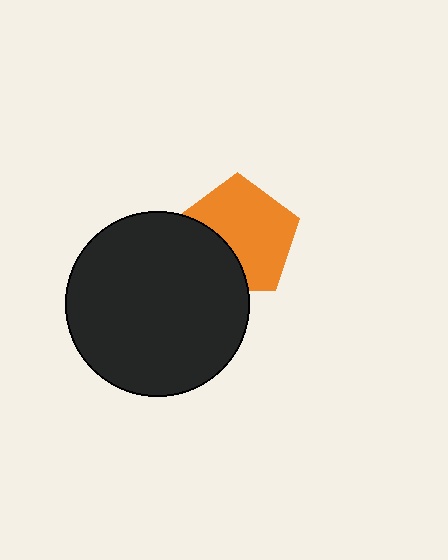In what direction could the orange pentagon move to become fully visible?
The orange pentagon could move toward the upper-right. That would shift it out from behind the black circle entirely.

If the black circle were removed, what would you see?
You would see the complete orange pentagon.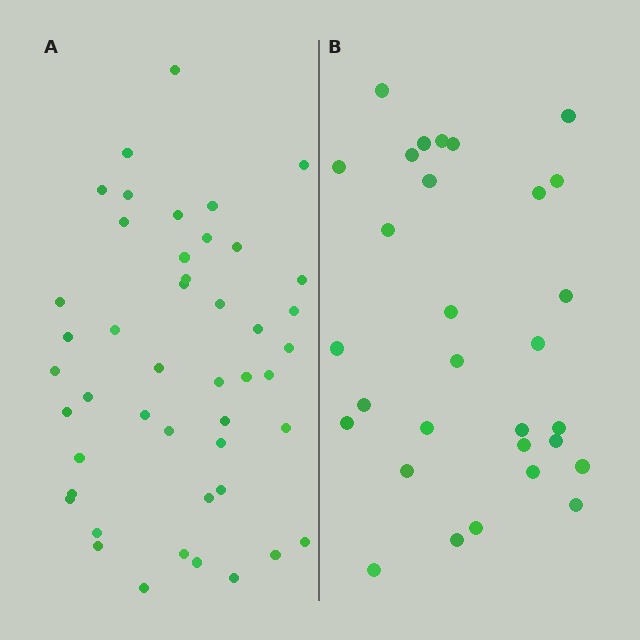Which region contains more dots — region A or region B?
Region A (the left region) has more dots.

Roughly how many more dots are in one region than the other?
Region A has approximately 15 more dots than region B.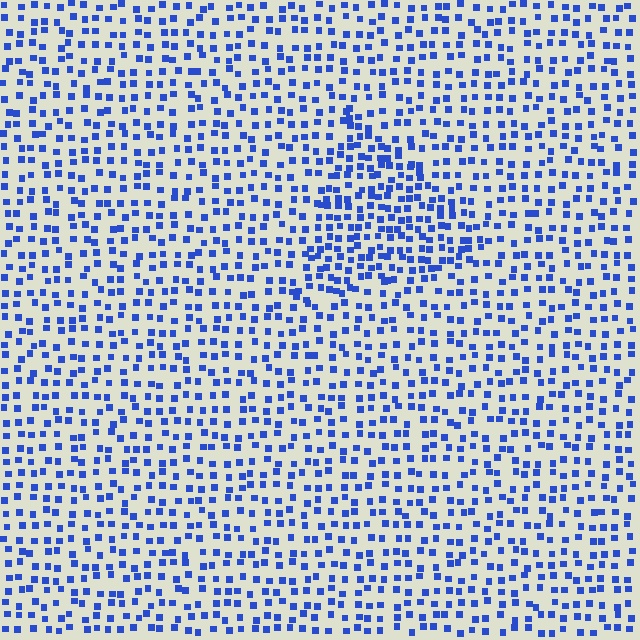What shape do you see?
I see a triangle.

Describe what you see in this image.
The image contains small blue elements arranged at two different densities. A triangle-shaped region is visible where the elements are more densely packed than the surrounding area.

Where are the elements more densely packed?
The elements are more densely packed inside the triangle boundary.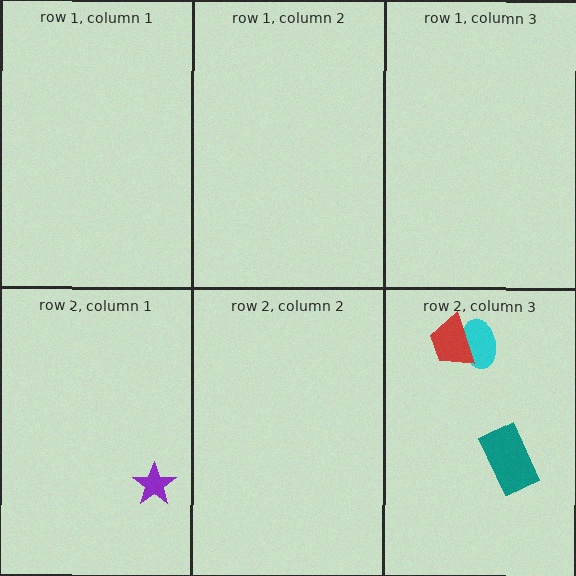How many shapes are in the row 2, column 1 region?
1.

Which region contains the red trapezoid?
The row 2, column 3 region.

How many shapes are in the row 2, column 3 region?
3.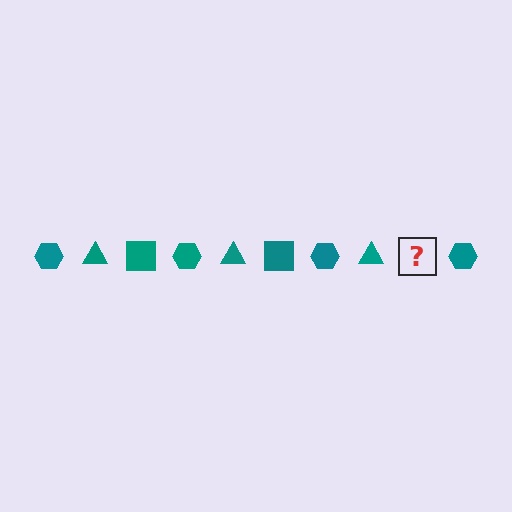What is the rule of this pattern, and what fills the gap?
The rule is that the pattern cycles through hexagon, triangle, square shapes in teal. The gap should be filled with a teal square.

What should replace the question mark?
The question mark should be replaced with a teal square.